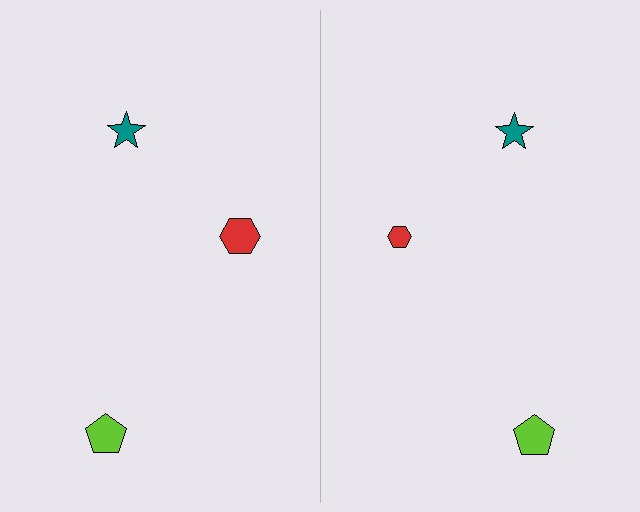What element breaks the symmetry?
The red hexagon on the right side has a different size than its mirror counterpart.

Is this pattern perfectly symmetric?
No, the pattern is not perfectly symmetric. The red hexagon on the right side has a different size than its mirror counterpart.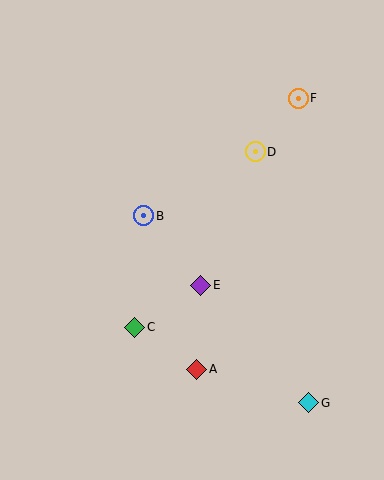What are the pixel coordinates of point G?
Point G is at (309, 403).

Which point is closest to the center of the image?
Point E at (201, 285) is closest to the center.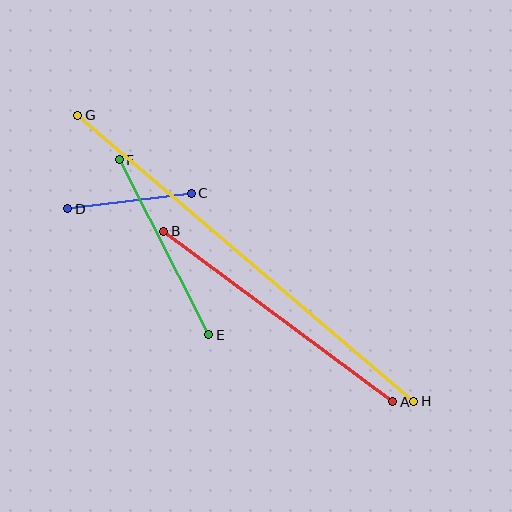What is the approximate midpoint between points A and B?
The midpoint is at approximately (278, 316) pixels.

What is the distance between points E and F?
The distance is approximately 197 pixels.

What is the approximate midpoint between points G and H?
The midpoint is at approximately (246, 258) pixels.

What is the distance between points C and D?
The distance is approximately 125 pixels.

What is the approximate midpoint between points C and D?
The midpoint is at approximately (129, 201) pixels.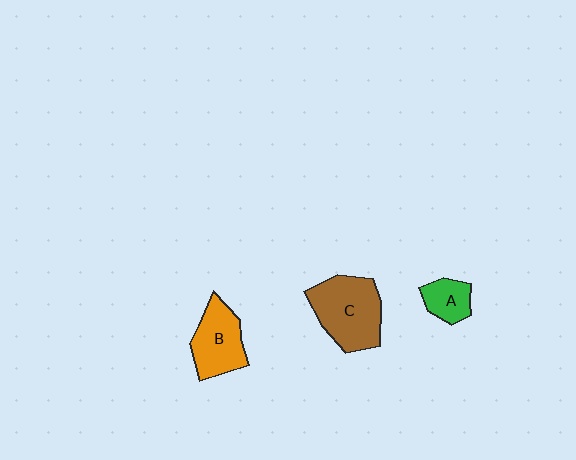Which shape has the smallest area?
Shape A (green).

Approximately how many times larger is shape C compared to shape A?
Approximately 2.4 times.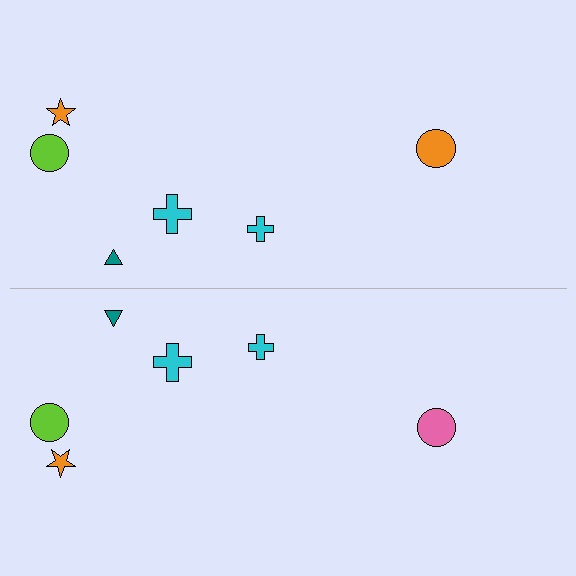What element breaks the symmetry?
The pink circle on the bottom side breaks the symmetry — its mirror counterpart is orange.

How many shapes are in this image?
There are 12 shapes in this image.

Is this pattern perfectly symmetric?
No, the pattern is not perfectly symmetric. The pink circle on the bottom side breaks the symmetry — its mirror counterpart is orange.